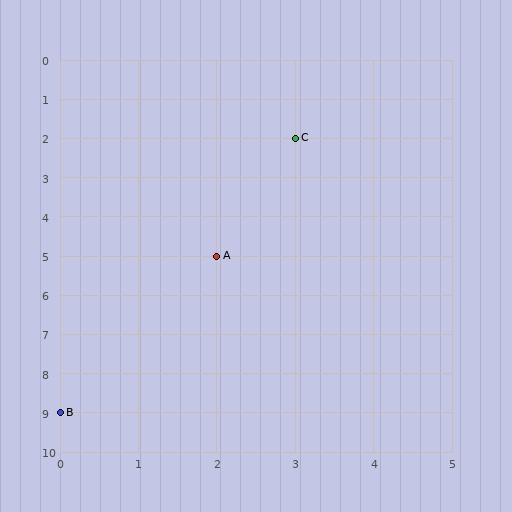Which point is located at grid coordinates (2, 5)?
Point A is at (2, 5).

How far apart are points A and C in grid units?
Points A and C are 1 column and 3 rows apart (about 3.2 grid units diagonally).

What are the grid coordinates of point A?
Point A is at grid coordinates (2, 5).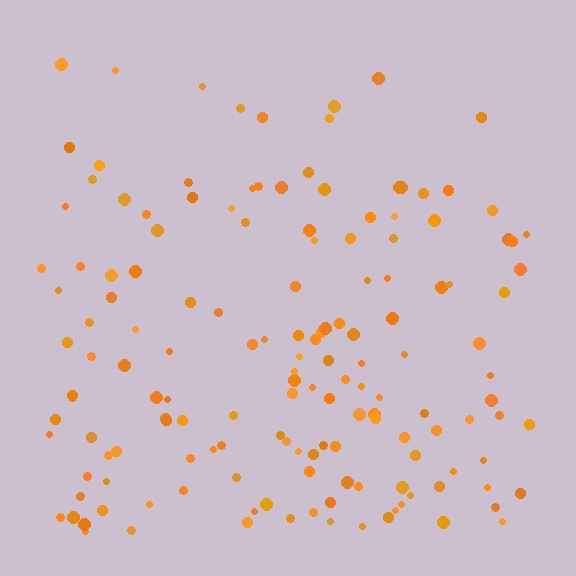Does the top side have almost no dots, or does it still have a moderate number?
Still a moderate number, just noticeably fewer than the bottom.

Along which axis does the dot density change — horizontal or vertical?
Vertical.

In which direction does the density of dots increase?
From top to bottom, with the bottom side densest.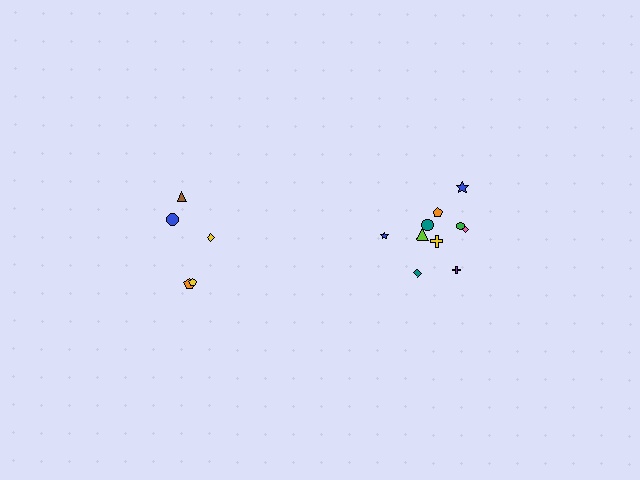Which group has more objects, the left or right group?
The right group.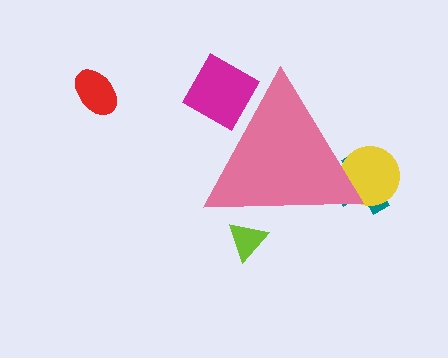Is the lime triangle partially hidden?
Yes, the lime triangle is partially hidden behind the pink triangle.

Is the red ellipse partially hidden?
No, the red ellipse is fully visible.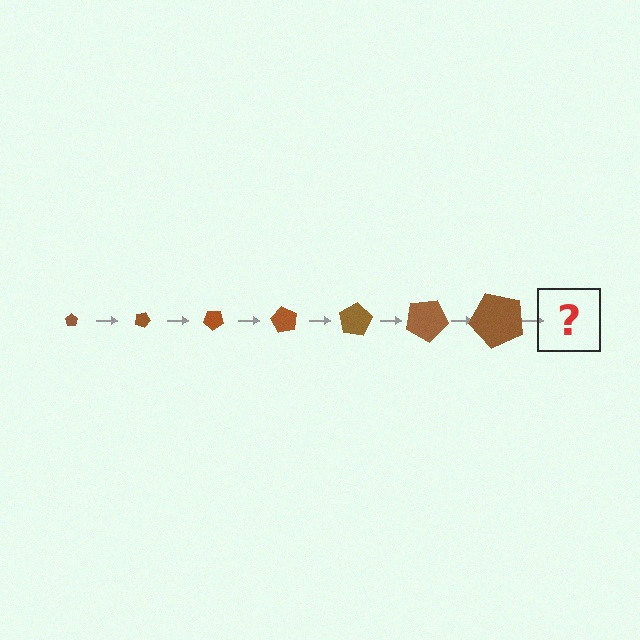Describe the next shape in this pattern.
It should be a pentagon, larger than the previous one and rotated 140 degrees from the start.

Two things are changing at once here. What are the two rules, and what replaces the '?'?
The two rules are that the pentagon grows larger each step and it rotates 20 degrees each step. The '?' should be a pentagon, larger than the previous one and rotated 140 degrees from the start.